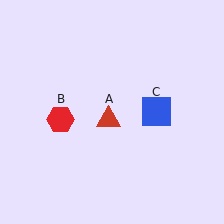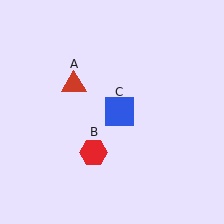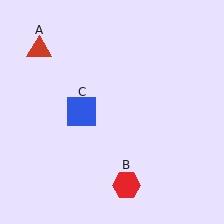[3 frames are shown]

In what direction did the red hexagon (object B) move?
The red hexagon (object B) moved down and to the right.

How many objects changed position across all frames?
3 objects changed position: red triangle (object A), red hexagon (object B), blue square (object C).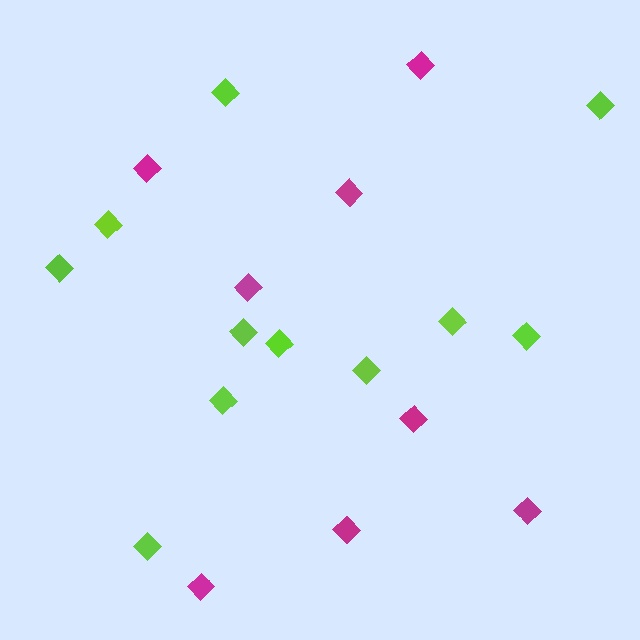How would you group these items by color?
There are 2 groups: one group of magenta diamonds (8) and one group of lime diamonds (11).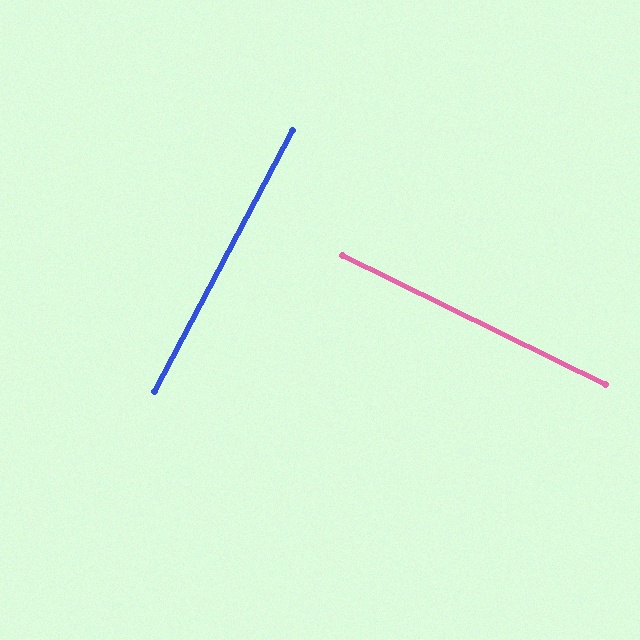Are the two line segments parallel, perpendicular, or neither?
Perpendicular — they meet at approximately 88°.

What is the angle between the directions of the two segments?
Approximately 88 degrees.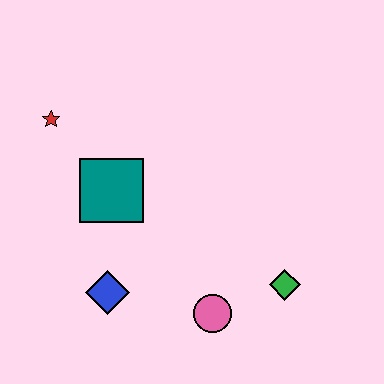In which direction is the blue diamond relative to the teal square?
The blue diamond is below the teal square.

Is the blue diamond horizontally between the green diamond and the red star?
Yes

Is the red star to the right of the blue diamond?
No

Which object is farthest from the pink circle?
The red star is farthest from the pink circle.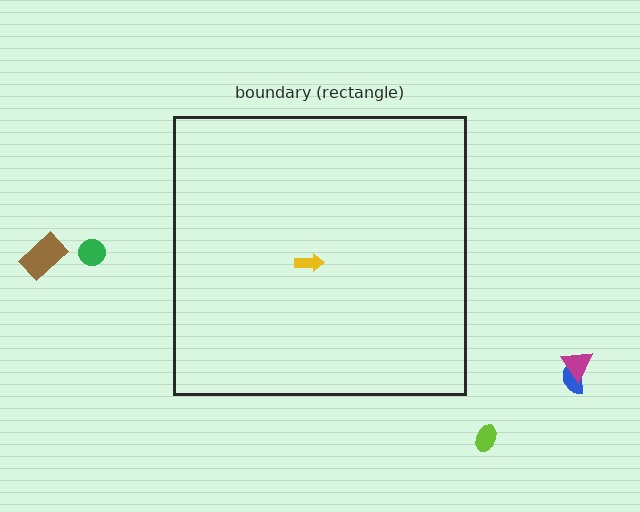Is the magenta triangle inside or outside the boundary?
Outside.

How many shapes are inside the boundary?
1 inside, 5 outside.